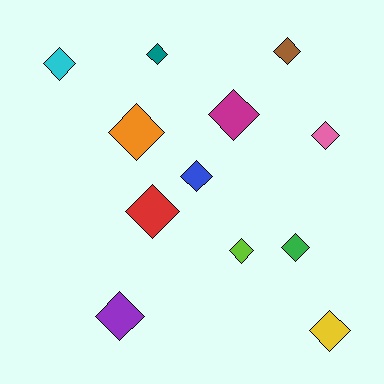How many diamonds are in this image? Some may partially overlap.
There are 12 diamonds.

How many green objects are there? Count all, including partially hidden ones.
There is 1 green object.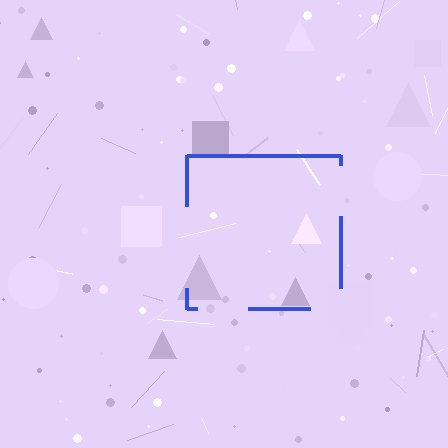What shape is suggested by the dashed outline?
The dashed outline suggests a square.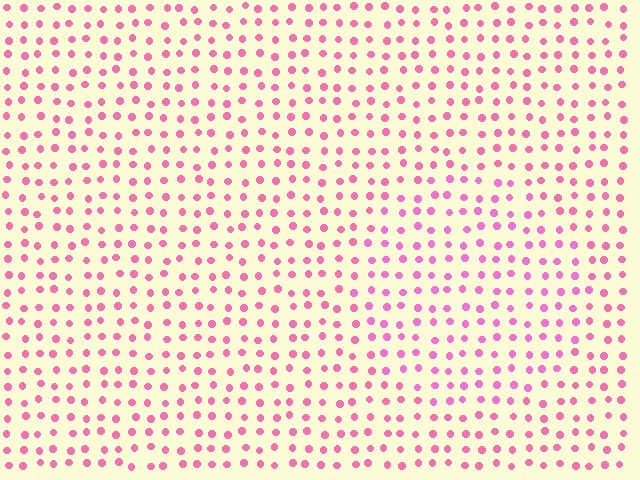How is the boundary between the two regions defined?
The boundary is defined purely by a slight shift in hue (about 16 degrees). Spacing, size, and orientation are identical on both sides.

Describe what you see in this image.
The image is filled with small pink elements in a uniform arrangement. A circle-shaped region is visible where the elements are tinted to a slightly different hue, forming a subtle color boundary.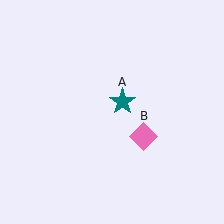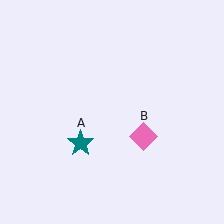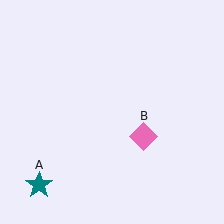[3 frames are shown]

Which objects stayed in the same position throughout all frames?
Pink diamond (object B) remained stationary.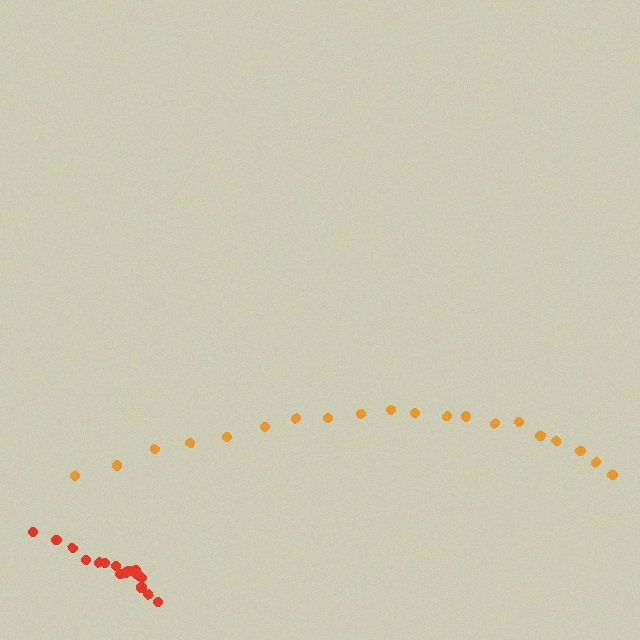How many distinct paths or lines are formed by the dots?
There are 2 distinct paths.